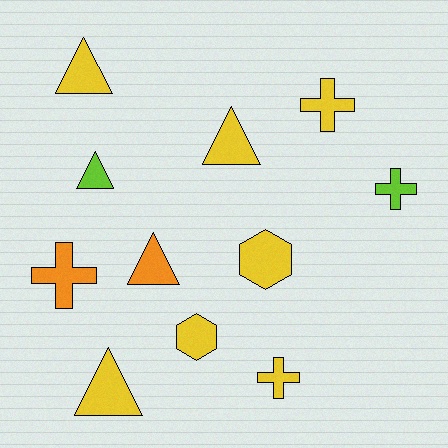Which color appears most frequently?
Yellow, with 7 objects.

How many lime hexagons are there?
There are no lime hexagons.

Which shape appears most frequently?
Triangle, with 5 objects.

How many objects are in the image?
There are 11 objects.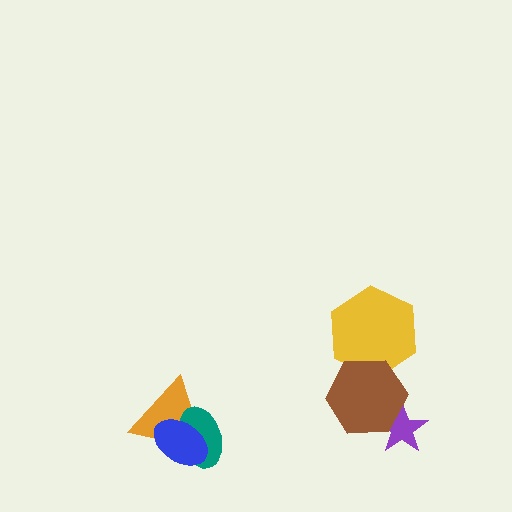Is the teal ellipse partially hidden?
Yes, it is partially covered by another shape.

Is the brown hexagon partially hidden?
No, no other shape covers it.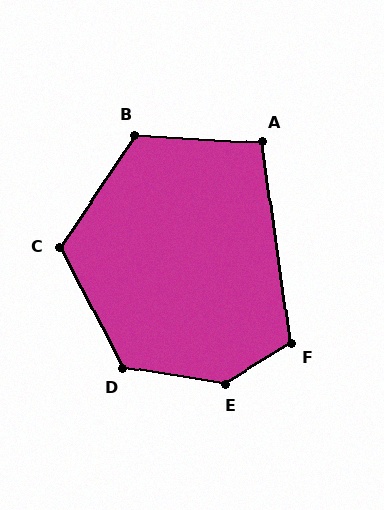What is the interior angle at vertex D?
Approximately 126 degrees (obtuse).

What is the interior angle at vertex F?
Approximately 113 degrees (obtuse).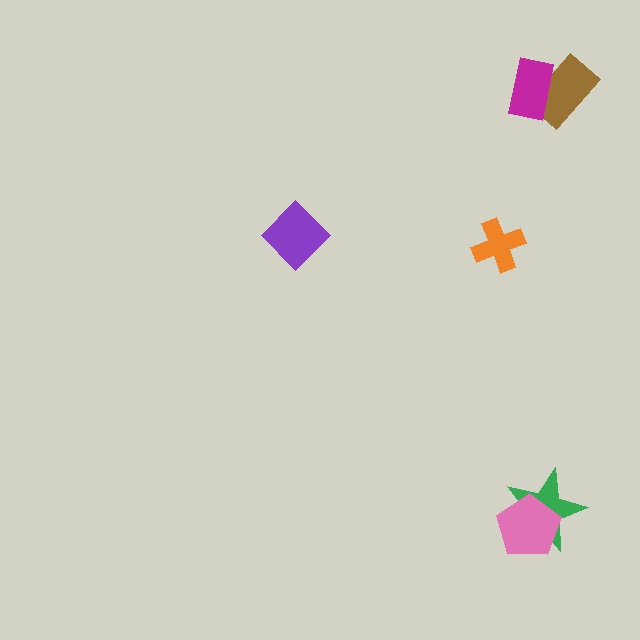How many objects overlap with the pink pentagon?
1 object overlaps with the pink pentagon.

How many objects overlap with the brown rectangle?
1 object overlaps with the brown rectangle.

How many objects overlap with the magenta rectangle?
1 object overlaps with the magenta rectangle.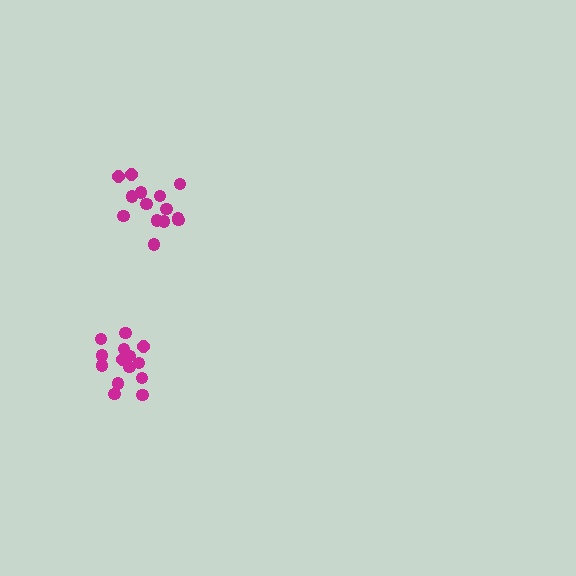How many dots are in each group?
Group 1: 14 dots, Group 2: 14 dots (28 total).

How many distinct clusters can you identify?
There are 2 distinct clusters.